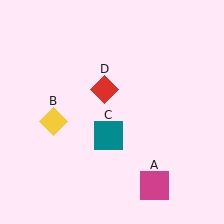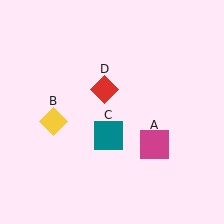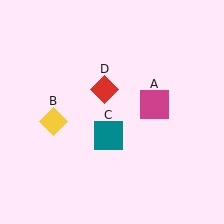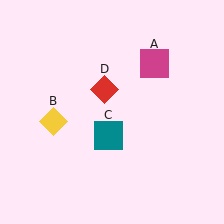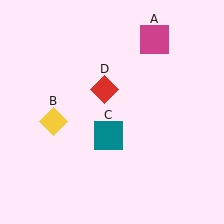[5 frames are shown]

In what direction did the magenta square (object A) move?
The magenta square (object A) moved up.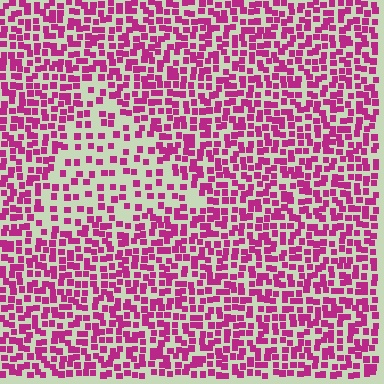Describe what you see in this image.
The image contains small magenta elements arranged at two different densities. A triangle-shaped region is visible where the elements are less densely packed than the surrounding area.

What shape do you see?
I see a triangle.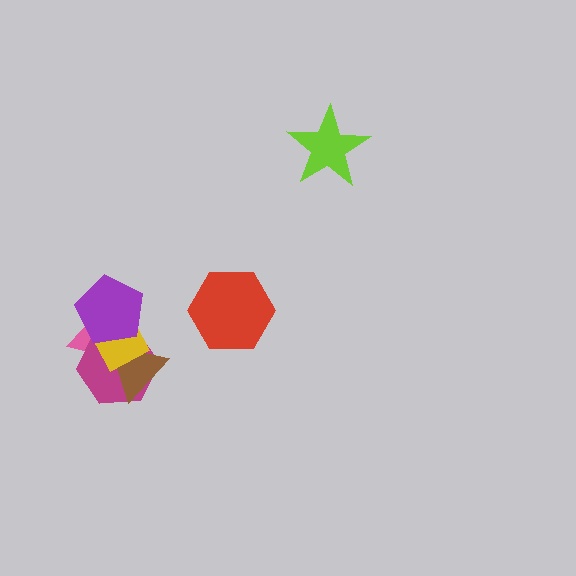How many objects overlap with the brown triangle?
4 objects overlap with the brown triangle.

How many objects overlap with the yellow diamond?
4 objects overlap with the yellow diamond.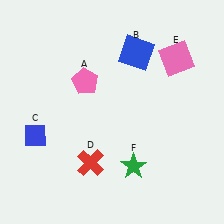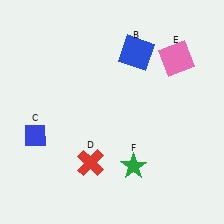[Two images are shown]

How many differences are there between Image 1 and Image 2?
There is 1 difference between the two images.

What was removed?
The pink pentagon (A) was removed in Image 2.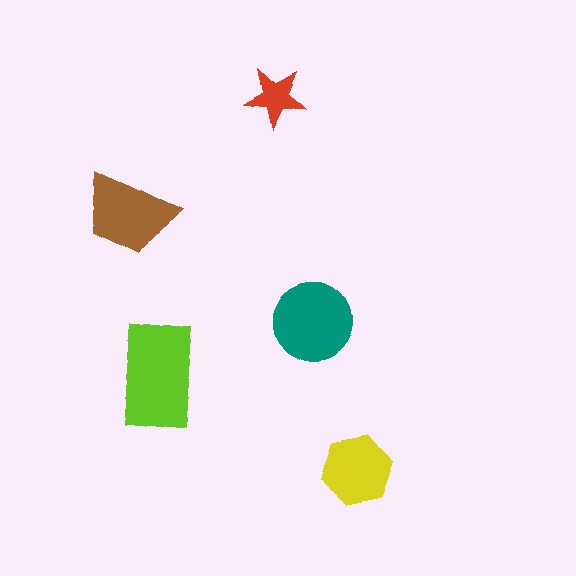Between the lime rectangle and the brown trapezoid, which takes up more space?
The lime rectangle.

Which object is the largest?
The lime rectangle.